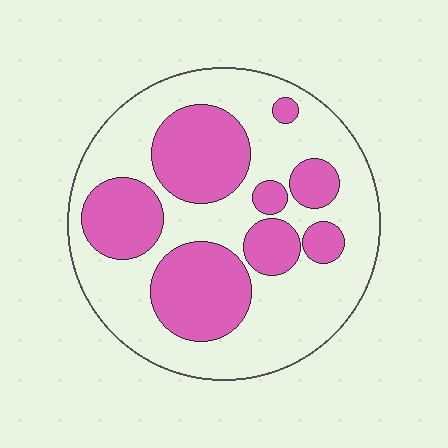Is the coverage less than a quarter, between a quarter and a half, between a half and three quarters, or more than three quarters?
Between a quarter and a half.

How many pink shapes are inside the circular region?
8.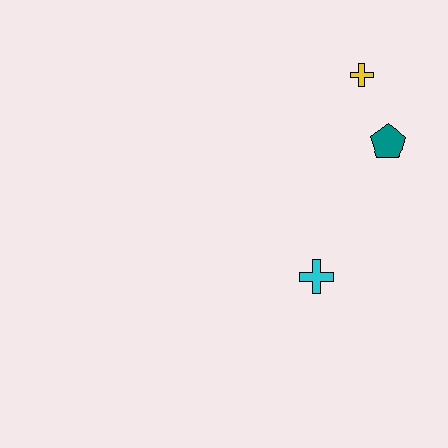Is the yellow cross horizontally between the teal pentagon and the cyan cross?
Yes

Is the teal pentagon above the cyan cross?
Yes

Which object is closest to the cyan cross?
The teal pentagon is closest to the cyan cross.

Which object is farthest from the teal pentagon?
The cyan cross is farthest from the teal pentagon.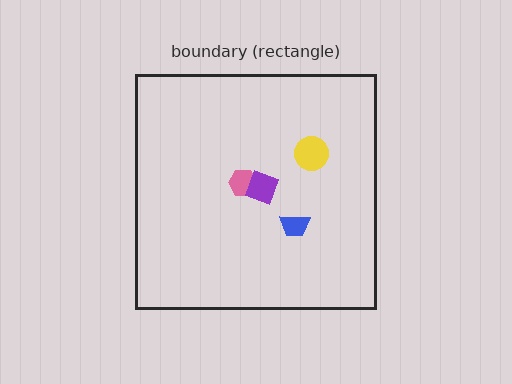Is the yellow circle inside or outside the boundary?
Inside.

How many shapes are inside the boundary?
4 inside, 0 outside.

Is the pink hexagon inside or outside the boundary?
Inside.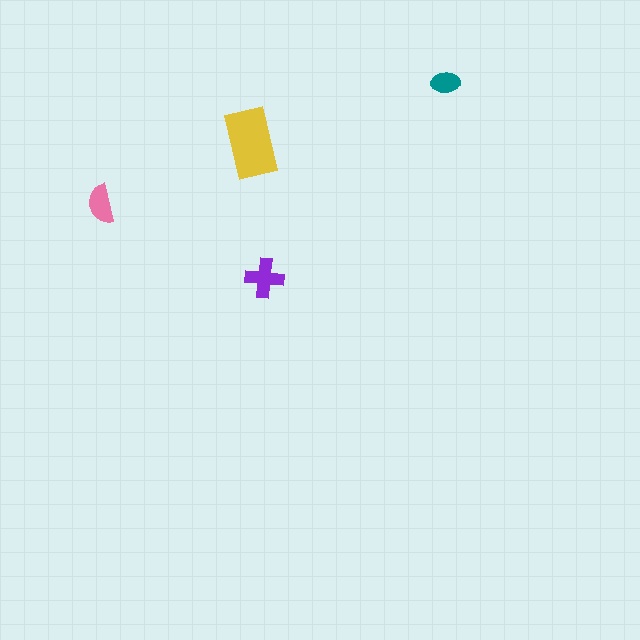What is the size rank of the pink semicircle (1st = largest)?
3rd.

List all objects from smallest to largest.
The teal ellipse, the pink semicircle, the purple cross, the yellow rectangle.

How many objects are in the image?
There are 4 objects in the image.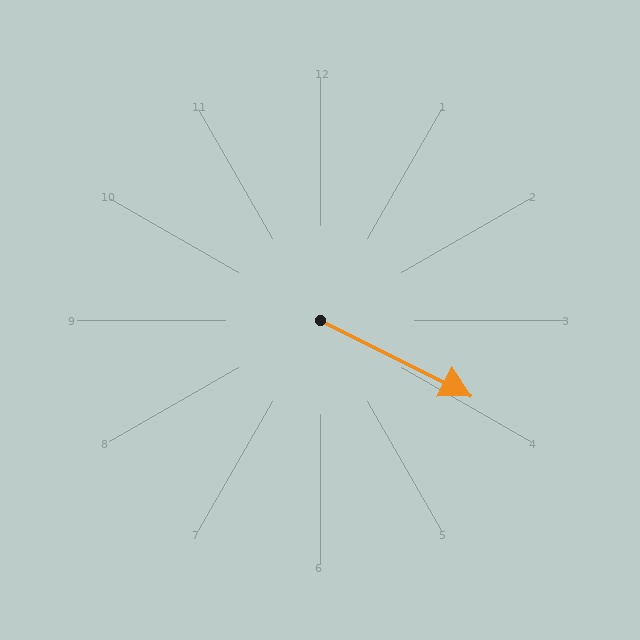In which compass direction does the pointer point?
Southeast.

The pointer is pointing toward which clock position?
Roughly 4 o'clock.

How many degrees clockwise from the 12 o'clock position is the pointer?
Approximately 116 degrees.